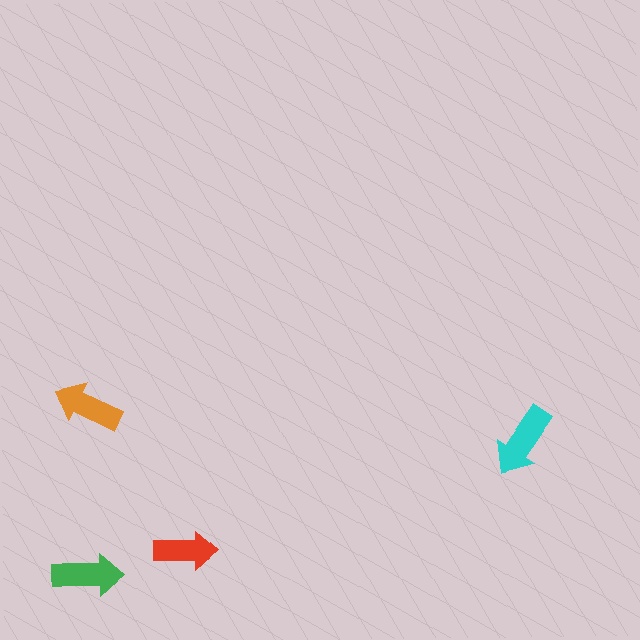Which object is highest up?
The orange arrow is topmost.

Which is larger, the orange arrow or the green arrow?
The green one.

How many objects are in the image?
There are 4 objects in the image.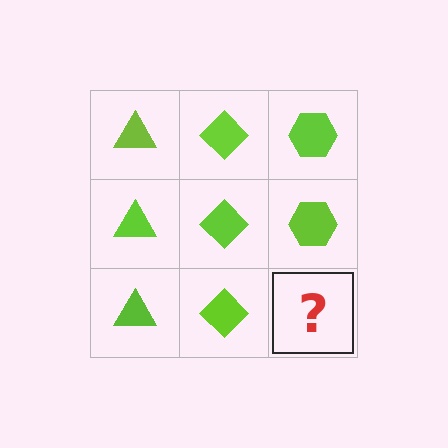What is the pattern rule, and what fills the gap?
The rule is that each column has a consistent shape. The gap should be filled with a lime hexagon.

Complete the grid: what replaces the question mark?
The question mark should be replaced with a lime hexagon.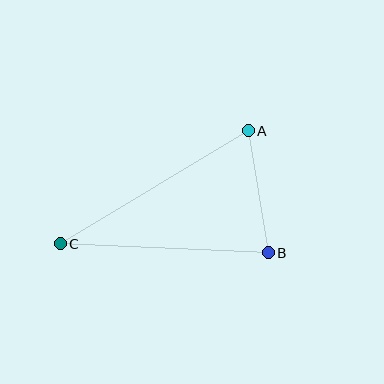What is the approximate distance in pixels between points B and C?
The distance between B and C is approximately 208 pixels.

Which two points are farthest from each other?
Points A and C are farthest from each other.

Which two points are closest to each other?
Points A and B are closest to each other.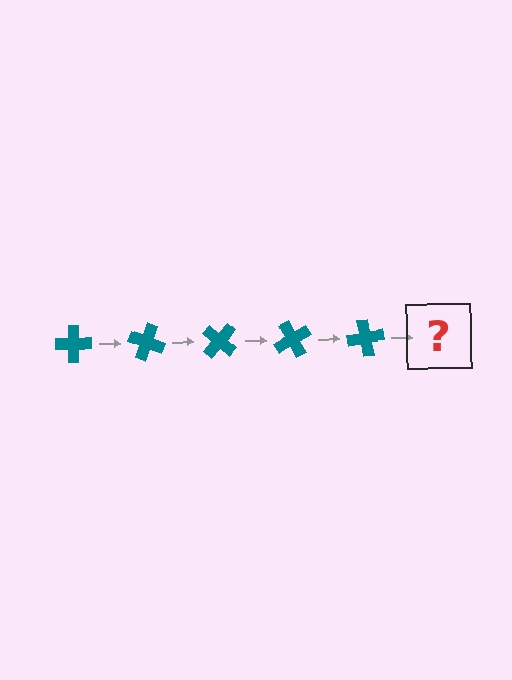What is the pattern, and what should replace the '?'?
The pattern is that the cross rotates 20 degrees each step. The '?' should be a teal cross rotated 100 degrees.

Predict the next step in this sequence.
The next step is a teal cross rotated 100 degrees.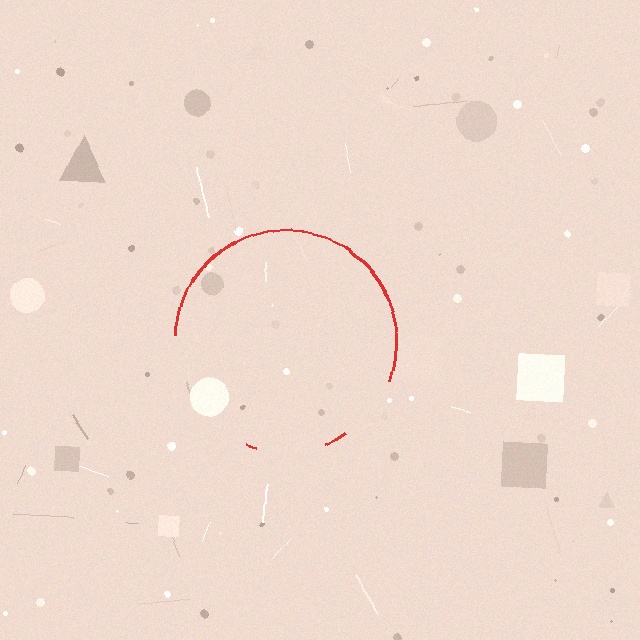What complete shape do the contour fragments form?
The contour fragments form a circle.